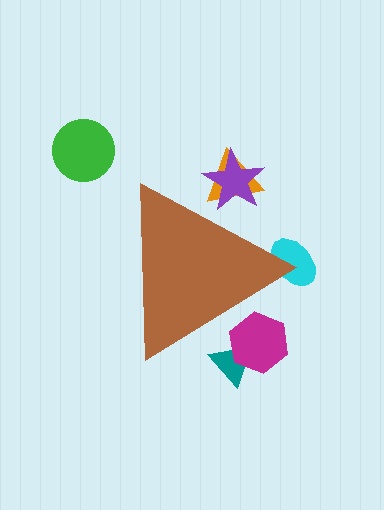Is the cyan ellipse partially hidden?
Yes, the cyan ellipse is partially hidden behind the brown triangle.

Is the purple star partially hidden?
Yes, the purple star is partially hidden behind the brown triangle.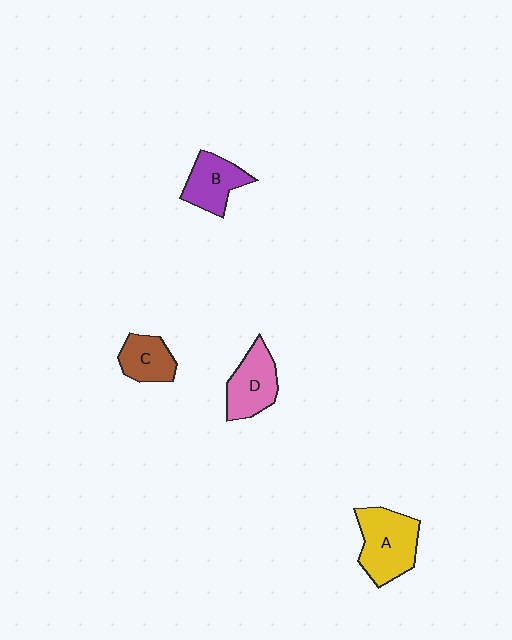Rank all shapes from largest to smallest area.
From largest to smallest: A (yellow), D (pink), B (purple), C (brown).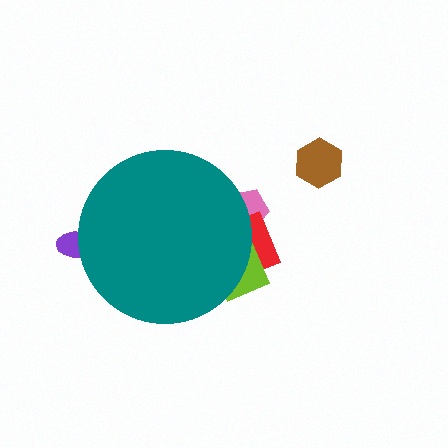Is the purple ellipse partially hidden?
Yes, the purple ellipse is partially hidden behind the teal circle.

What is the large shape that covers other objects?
A teal circle.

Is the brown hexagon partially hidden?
No, the brown hexagon is fully visible.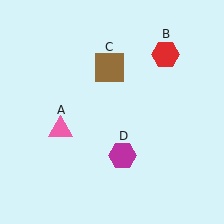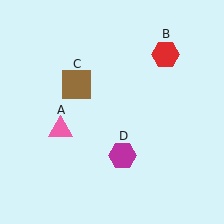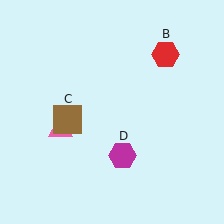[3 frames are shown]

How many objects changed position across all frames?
1 object changed position: brown square (object C).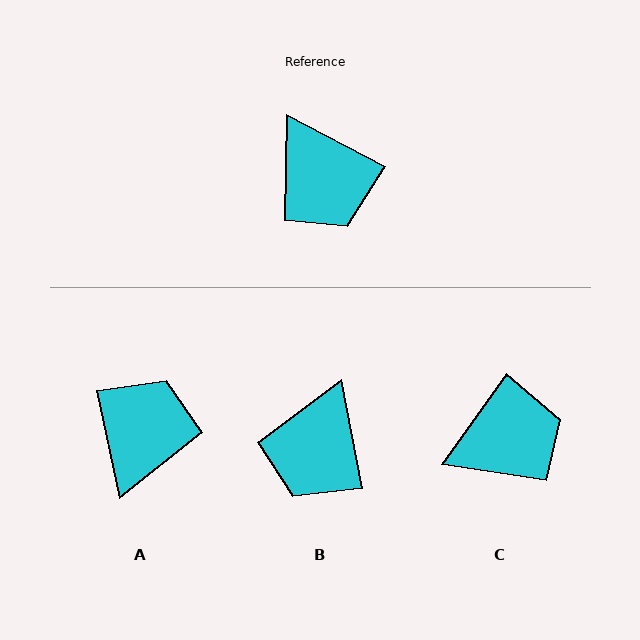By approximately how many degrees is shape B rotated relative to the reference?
Approximately 52 degrees clockwise.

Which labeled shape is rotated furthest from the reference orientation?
A, about 130 degrees away.